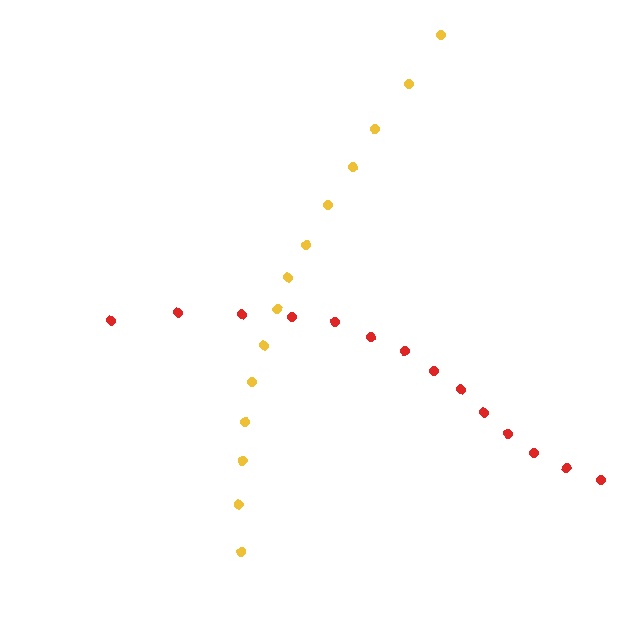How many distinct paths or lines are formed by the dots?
There are 2 distinct paths.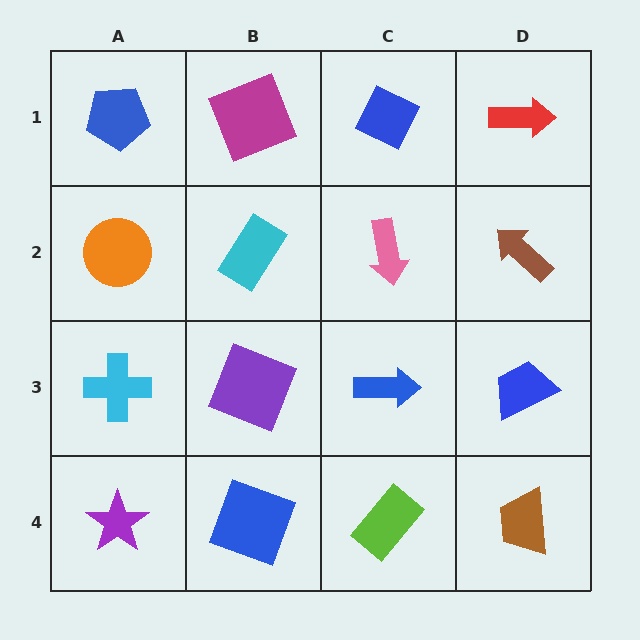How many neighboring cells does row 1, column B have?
3.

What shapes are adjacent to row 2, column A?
A blue pentagon (row 1, column A), a cyan cross (row 3, column A), a cyan rectangle (row 2, column B).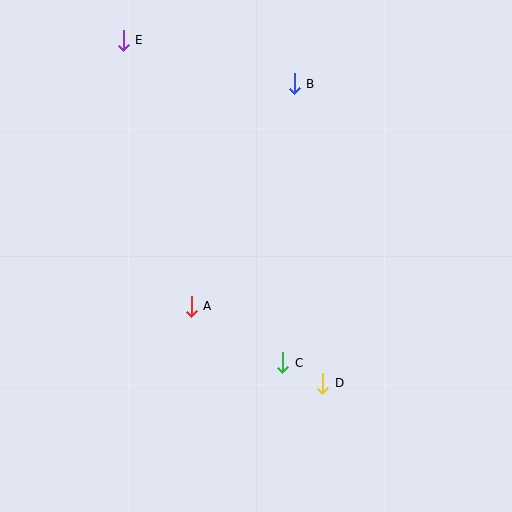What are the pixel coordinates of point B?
Point B is at (294, 84).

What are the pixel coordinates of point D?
Point D is at (323, 384).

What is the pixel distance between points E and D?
The distance between E and D is 397 pixels.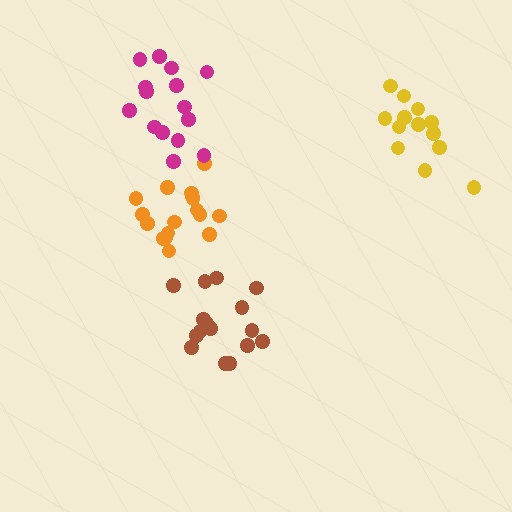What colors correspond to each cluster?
The clusters are colored: brown, orange, magenta, yellow.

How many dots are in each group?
Group 1: 16 dots, Group 2: 17 dots, Group 3: 15 dots, Group 4: 14 dots (62 total).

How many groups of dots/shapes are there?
There are 4 groups.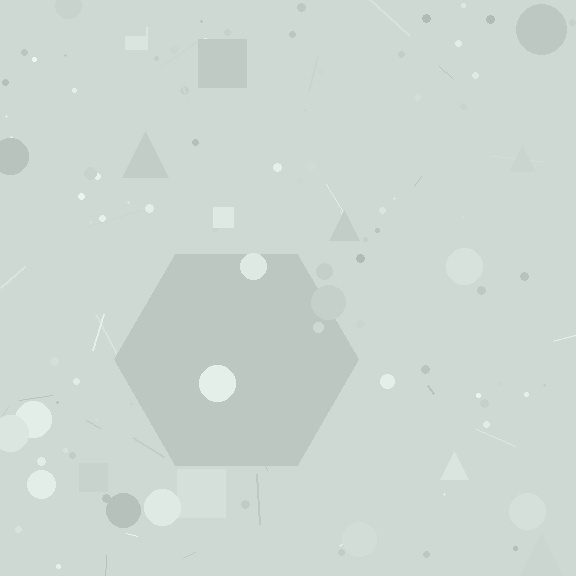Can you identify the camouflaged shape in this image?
The camouflaged shape is a hexagon.